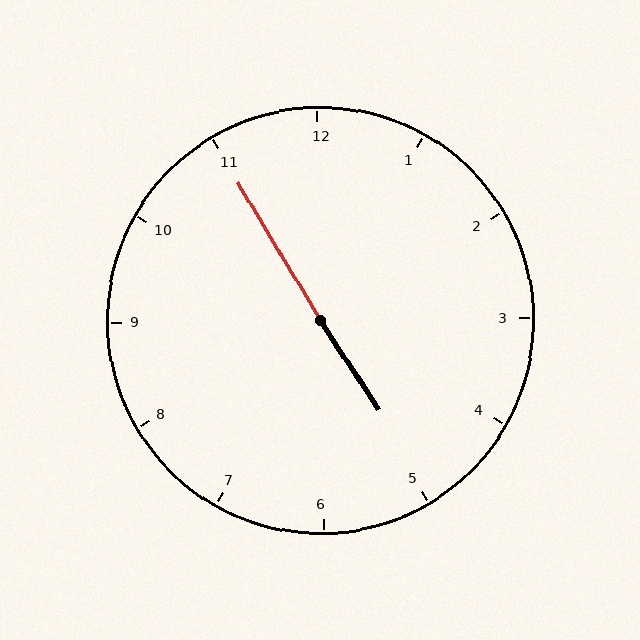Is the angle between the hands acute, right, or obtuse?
It is obtuse.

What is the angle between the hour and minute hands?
Approximately 178 degrees.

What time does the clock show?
4:55.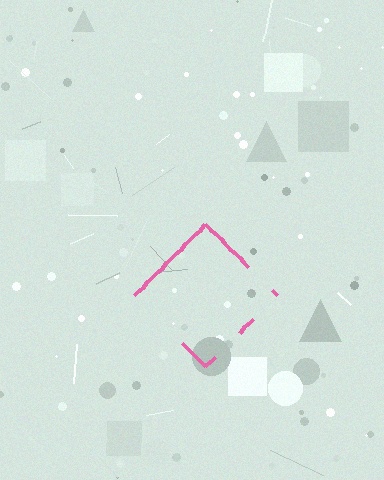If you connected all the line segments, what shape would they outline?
They would outline a diamond.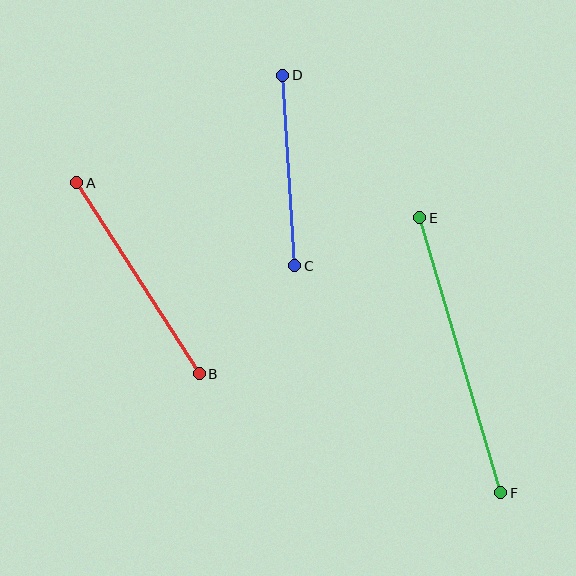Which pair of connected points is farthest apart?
Points E and F are farthest apart.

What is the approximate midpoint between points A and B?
The midpoint is at approximately (138, 278) pixels.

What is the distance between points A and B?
The distance is approximately 227 pixels.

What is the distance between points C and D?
The distance is approximately 191 pixels.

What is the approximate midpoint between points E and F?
The midpoint is at approximately (460, 355) pixels.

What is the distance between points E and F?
The distance is approximately 287 pixels.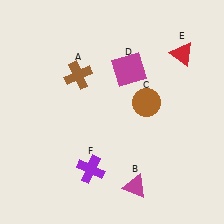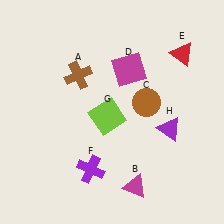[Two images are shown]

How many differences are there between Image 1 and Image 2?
There are 2 differences between the two images.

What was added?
A lime square (G), a purple triangle (H) were added in Image 2.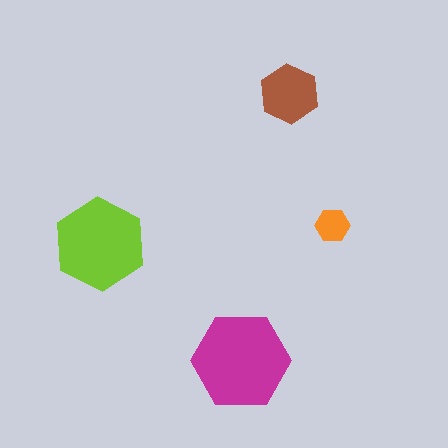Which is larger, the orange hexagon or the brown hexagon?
The brown one.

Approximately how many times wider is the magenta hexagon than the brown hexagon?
About 1.5 times wider.